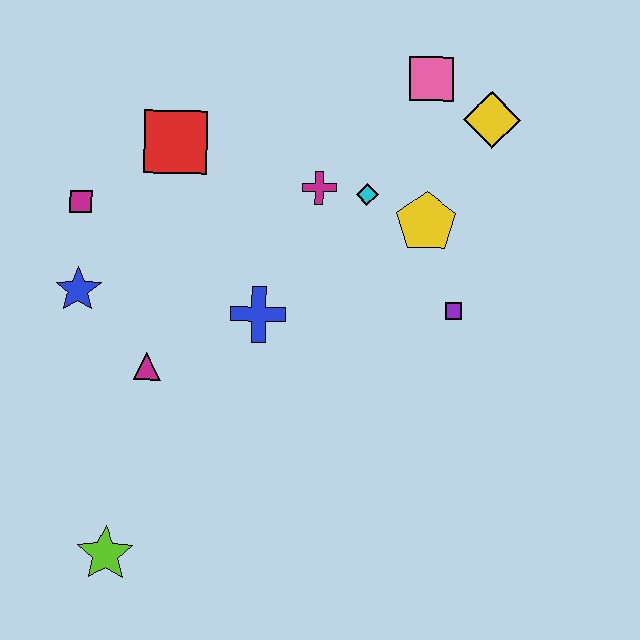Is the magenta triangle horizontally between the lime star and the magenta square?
No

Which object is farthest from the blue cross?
The yellow diamond is farthest from the blue cross.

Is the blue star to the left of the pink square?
Yes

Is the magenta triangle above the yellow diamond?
No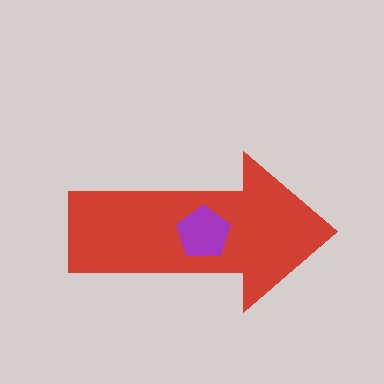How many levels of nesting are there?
2.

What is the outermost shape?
The red arrow.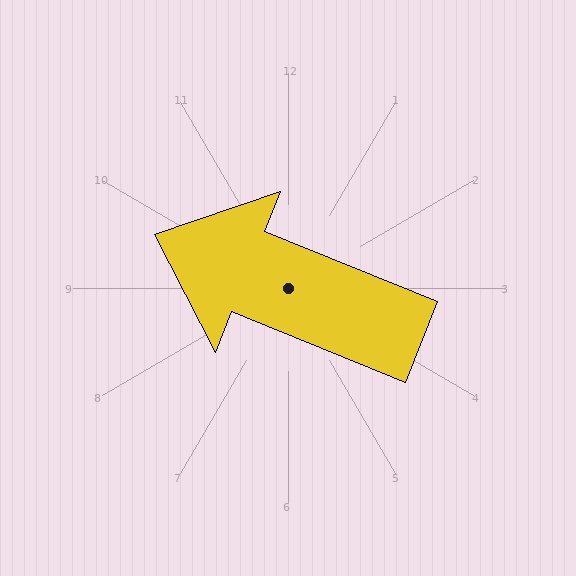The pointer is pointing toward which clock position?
Roughly 10 o'clock.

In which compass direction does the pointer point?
West.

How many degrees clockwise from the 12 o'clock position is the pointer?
Approximately 292 degrees.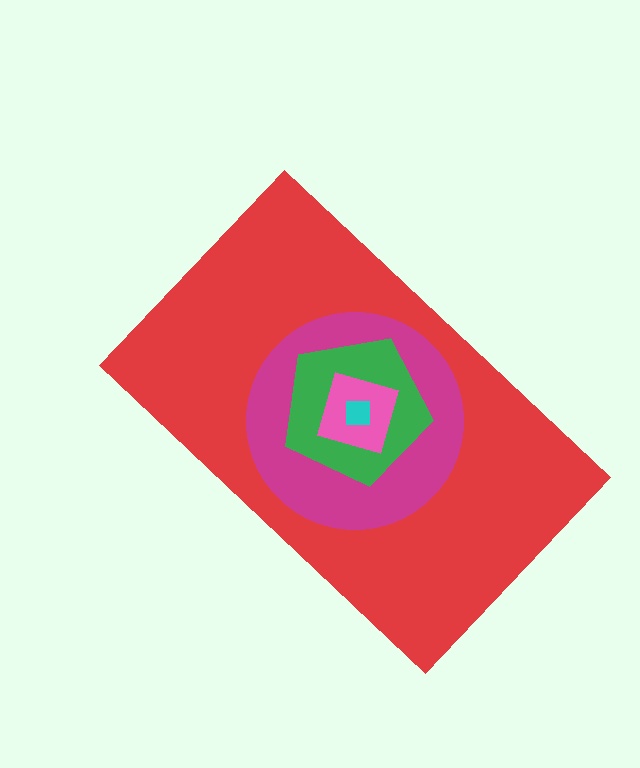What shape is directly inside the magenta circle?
The green pentagon.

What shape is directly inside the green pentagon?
The pink diamond.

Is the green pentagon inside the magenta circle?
Yes.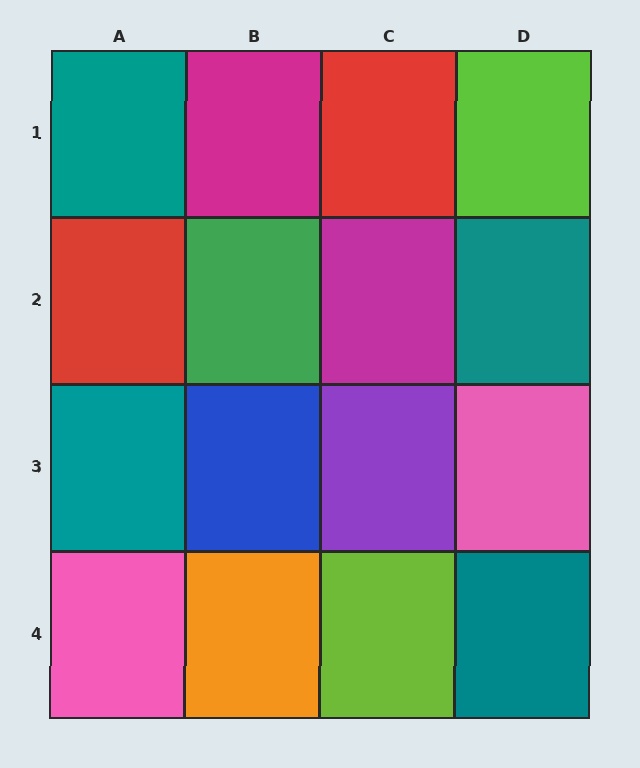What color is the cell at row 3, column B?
Blue.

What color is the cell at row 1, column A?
Teal.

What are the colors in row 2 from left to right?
Red, green, magenta, teal.